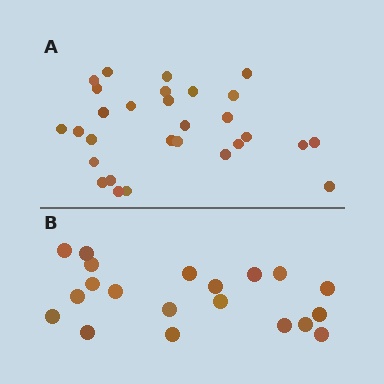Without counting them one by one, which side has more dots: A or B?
Region A (the top region) has more dots.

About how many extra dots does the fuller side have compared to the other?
Region A has roughly 8 or so more dots than region B.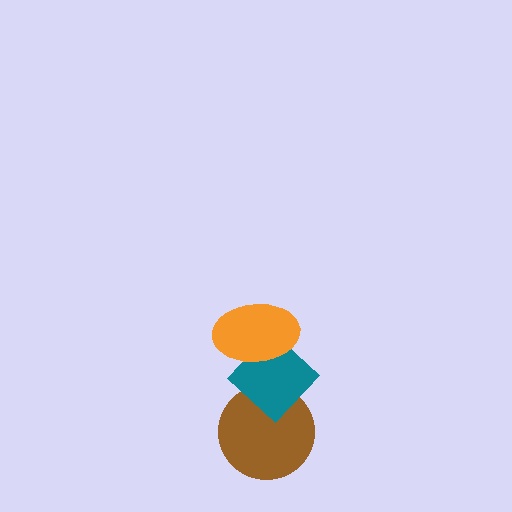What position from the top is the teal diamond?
The teal diamond is 2nd from the top.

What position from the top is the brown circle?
The brown circle is 3rd from the top.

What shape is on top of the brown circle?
The teal diamond is on top of the brown circle.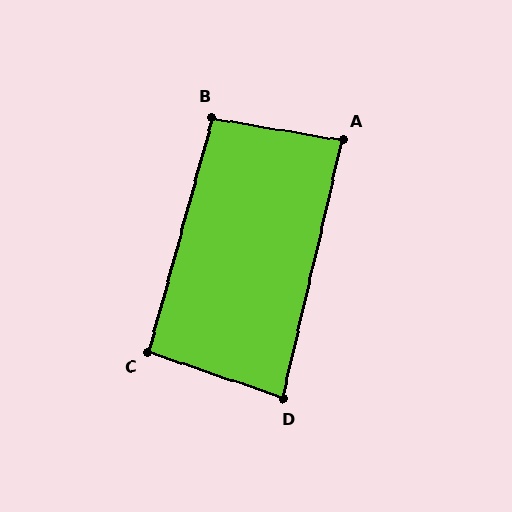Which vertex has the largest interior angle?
B, at approximately 96 degrees.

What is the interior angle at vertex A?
Approximately 87 degrees (approximately right).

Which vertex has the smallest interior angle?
D, at approximately 84 degrees.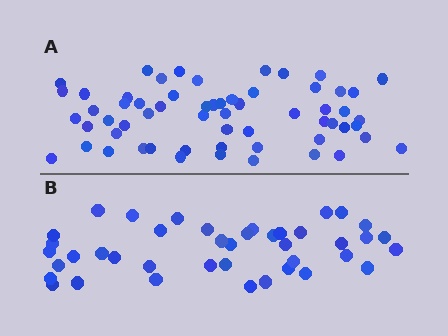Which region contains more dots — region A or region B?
Region A (the top region) has more dots.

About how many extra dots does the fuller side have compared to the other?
Region A has approximately 20 more dots than region B.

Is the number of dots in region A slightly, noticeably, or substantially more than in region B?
Region A has substantially more. The ratio is roughly 1.5 to 1.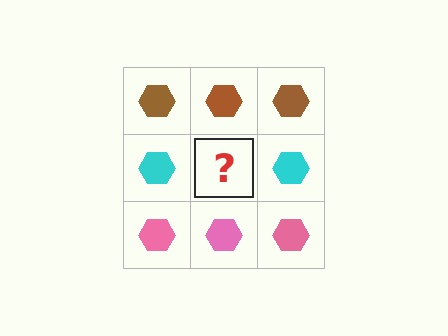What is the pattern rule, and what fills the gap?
The rule is that each row has a consistent color. The gap should be filled with a cyan hexagon.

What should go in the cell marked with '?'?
The missing cell should contain a cyan hexagon.